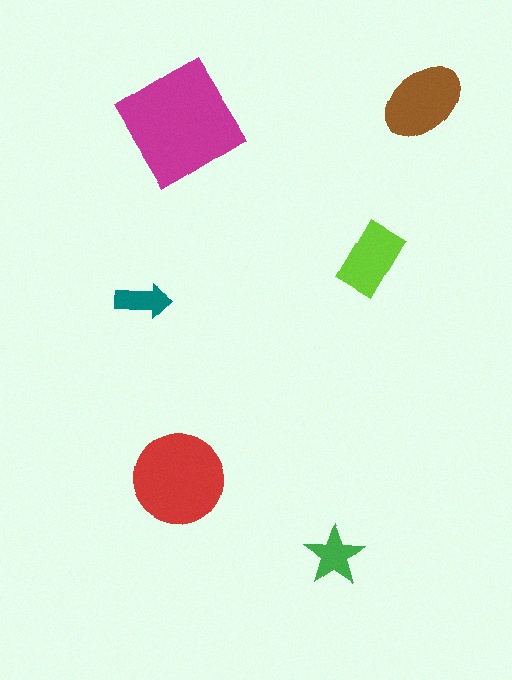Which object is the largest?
The magenta diamond.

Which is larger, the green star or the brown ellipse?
The brown ellipse.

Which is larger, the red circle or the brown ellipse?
The red circle.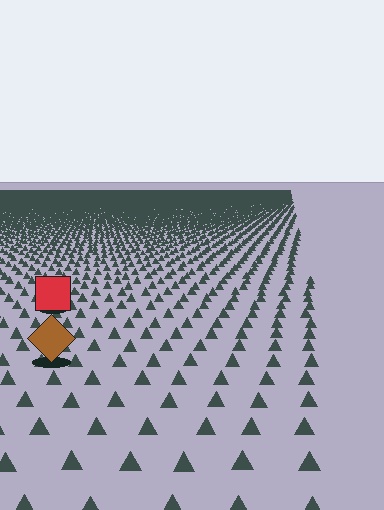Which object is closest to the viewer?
The brown diamond is closest. The texture marks near it are larger and more spread out.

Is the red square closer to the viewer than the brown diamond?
No. The brown diamond is closer — you can tell from the texture gradient: the ground texture is coarser near it.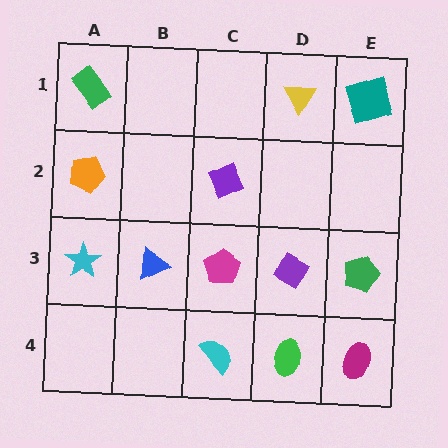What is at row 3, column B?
A blue triangle.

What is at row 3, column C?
A magenta pentagon.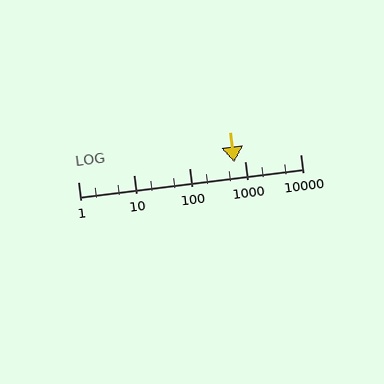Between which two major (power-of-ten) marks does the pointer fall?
The pointer is between 100 and 1000.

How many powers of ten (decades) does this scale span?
The scale spans 4 decades, from 1 to 10000.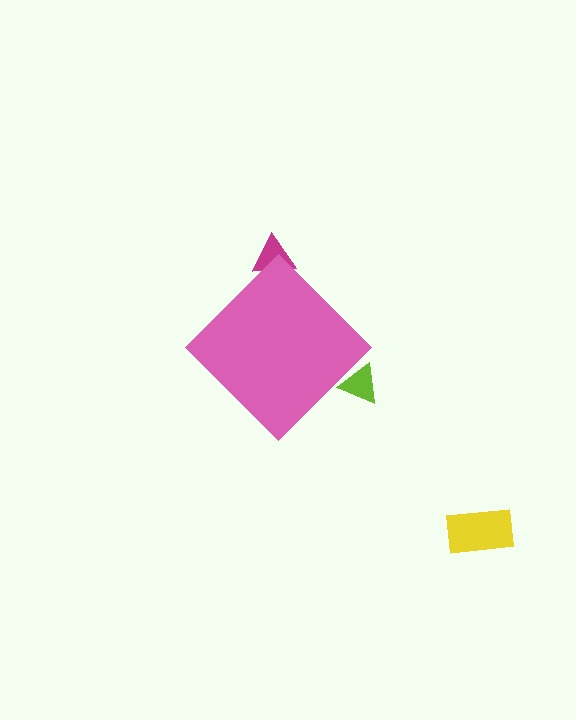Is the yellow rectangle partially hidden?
No, the yellow rectangle is fully visible.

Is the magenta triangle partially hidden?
Yes, the magenta triangle is partially hidden behind the pink diamond.